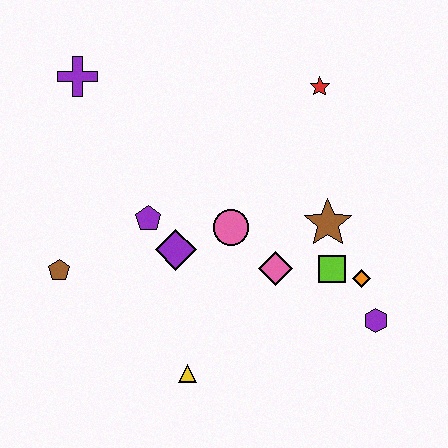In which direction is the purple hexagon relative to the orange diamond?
The purple hexagon is below the orange diamond.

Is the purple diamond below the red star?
Yes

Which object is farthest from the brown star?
The purple cross is farthest from the brown star.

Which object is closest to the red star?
The brown star is closest to the red star.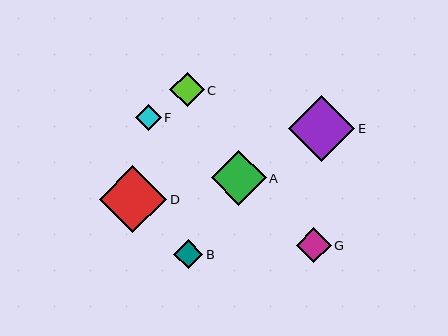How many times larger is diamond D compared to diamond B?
Diamond D is approximately 2.3 times the size of diamond B.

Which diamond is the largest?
Diamond D is the largest with a size of approximately 67 pixels.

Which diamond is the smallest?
Diamond F is the smallest with a size of approximately 26 pixels.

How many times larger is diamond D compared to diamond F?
Diamond D is approximately 2.6 times the size of diamond F.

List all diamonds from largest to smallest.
From largest to smallest: D, E, A, G, C, B, F.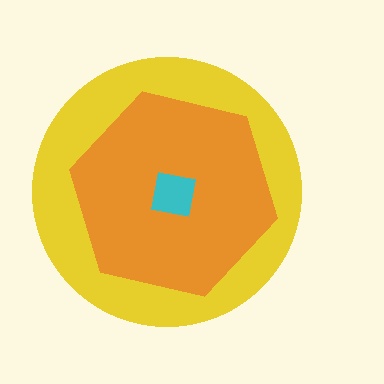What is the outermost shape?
The yellow circle.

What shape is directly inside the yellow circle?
The orange hexagon.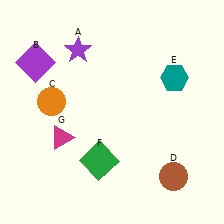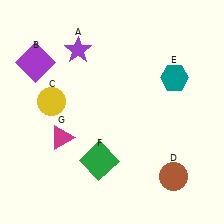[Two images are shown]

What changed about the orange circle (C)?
In Image 1, C is orange. In Image 2, it changed to yellow.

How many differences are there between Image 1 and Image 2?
There is 1 difference between the two images.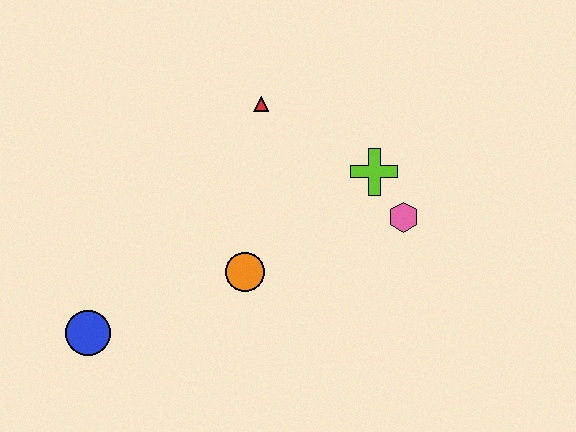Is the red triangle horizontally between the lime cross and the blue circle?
Yes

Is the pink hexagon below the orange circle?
No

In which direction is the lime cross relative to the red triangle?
The lime cross is to the right of the red triangle.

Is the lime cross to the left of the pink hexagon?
Yes